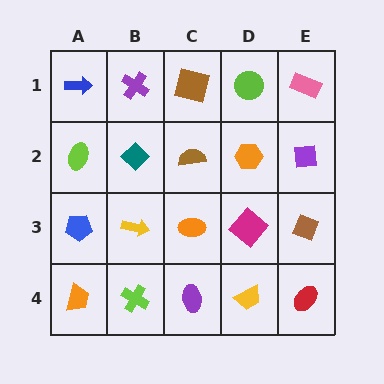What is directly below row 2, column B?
A yellow arrow.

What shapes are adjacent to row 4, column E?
A brown diamond (row 3, column E), a yellow trapezoid (row 4, column D).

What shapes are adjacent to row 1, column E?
A purple square (row 2, column E), a lime circle (row 1, column D).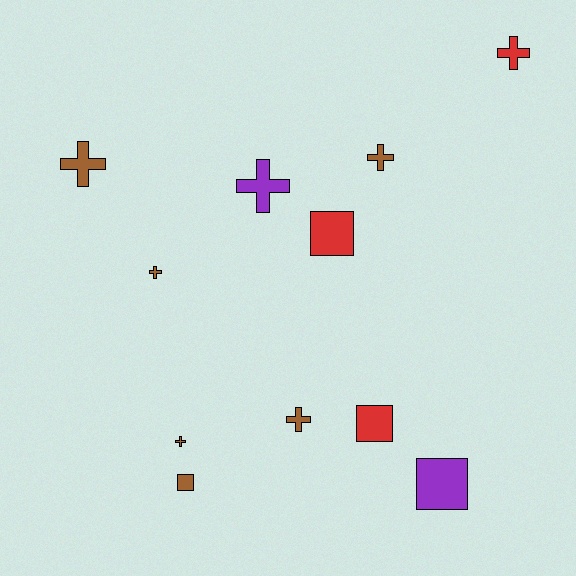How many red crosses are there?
There is 1 red cross.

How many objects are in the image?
There are 11 objects.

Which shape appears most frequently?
Cross, with 7 objects.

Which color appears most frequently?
Brown, with 6 objects.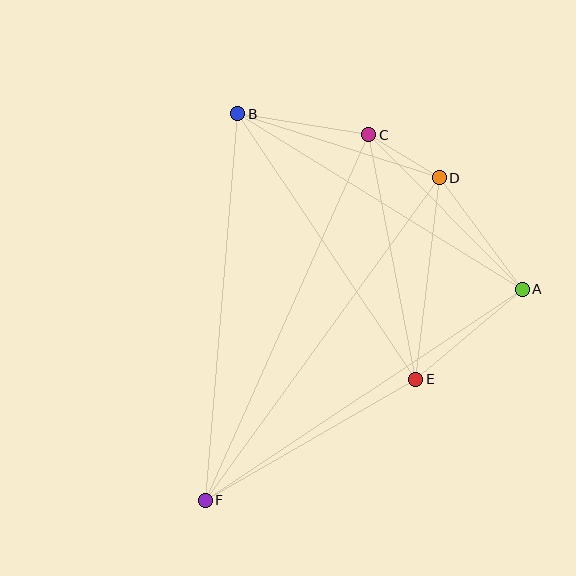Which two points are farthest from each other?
Points C and F are farthest from each other.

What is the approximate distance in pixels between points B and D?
The distance between B and D is approximately 212 pixels.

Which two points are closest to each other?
Points C and D are closest to each other.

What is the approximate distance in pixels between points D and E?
The distance between D and E is approximately 203 pixels.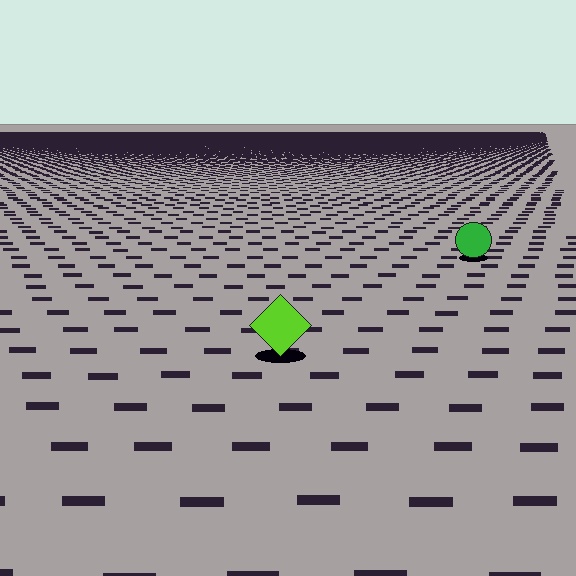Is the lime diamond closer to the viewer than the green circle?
Yes. The lime diamond is closer — you can tell from the texture gradient: the ground texture is coarser near it.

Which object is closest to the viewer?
The lime diamond is closest. The texture marks near it are larger and more spread out.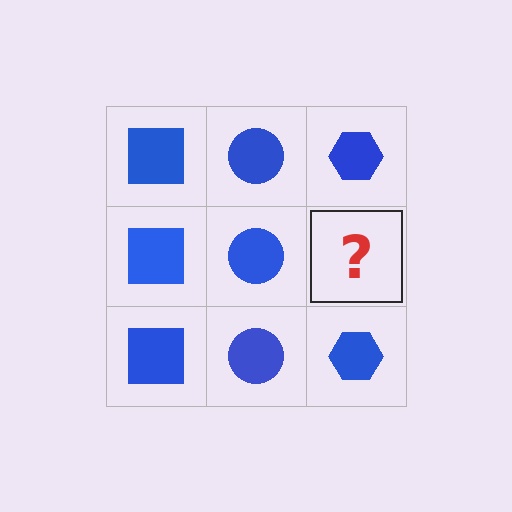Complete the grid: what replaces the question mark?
The question mark should be replaced with a blue hexagon.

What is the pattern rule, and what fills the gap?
The rule is that each column has a consistent shape. The gap should be filled with a blue hexagon.